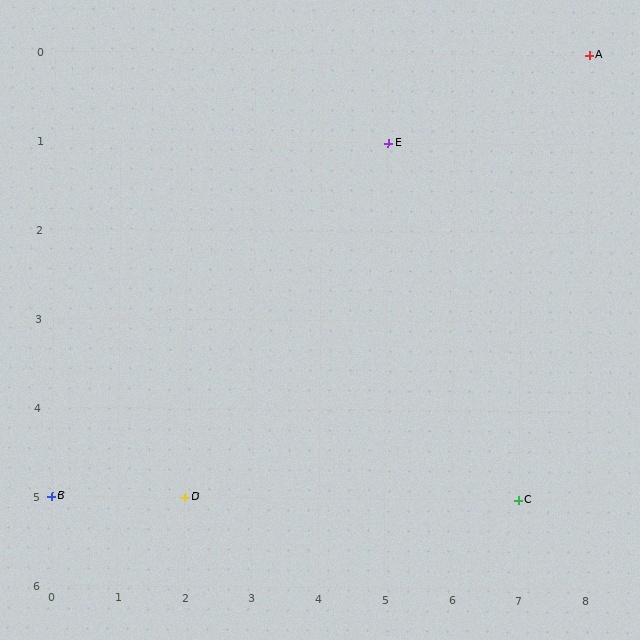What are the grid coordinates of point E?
Point E is at grid coordinates (5, 1).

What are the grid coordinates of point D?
Point D is at grid coordinates (2, 5).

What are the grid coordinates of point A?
Point A is at grid coordinates (8, 0).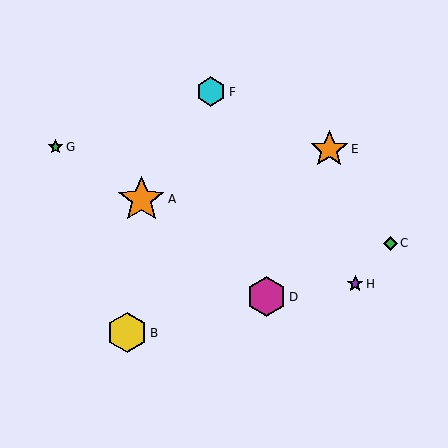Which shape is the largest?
The orange star (labeled A) is the largest.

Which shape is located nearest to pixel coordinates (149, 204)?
The orange star (labeled A) at (141, 199) is nearest to that location.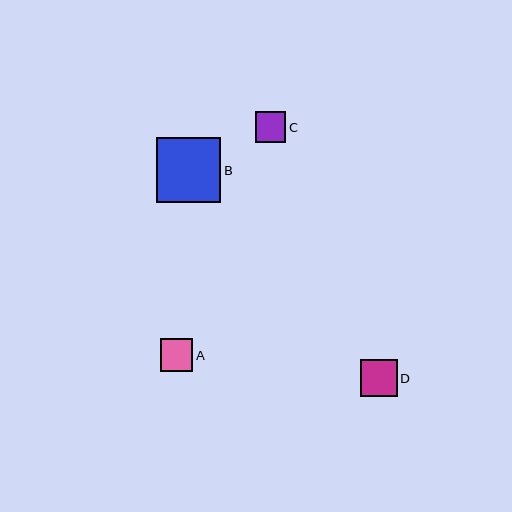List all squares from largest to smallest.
From largest to smallest: B, D, A, C.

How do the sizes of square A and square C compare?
Square A and square C are approximately the same size.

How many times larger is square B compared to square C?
Square B is approximately 2.1 times the size of square C.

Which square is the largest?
Square B is the largest with a size of approximately 65 pixels.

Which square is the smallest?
Square C is the smallest with a size of approximately 30 pixels.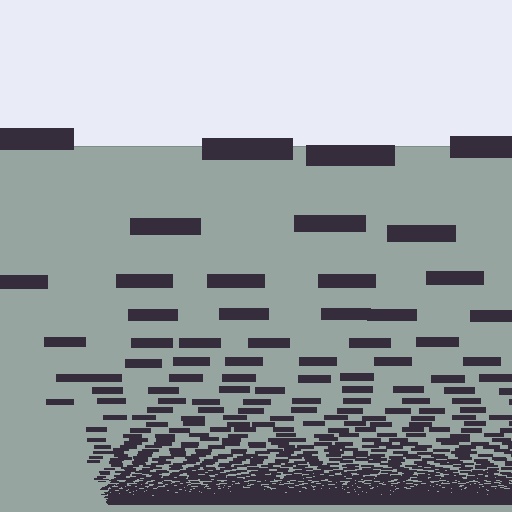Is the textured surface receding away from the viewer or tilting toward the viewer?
The surface appears to tilt toward the viewer. Texture elements get larger and sparser toward the top.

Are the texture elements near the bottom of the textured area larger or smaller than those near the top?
Smaller. The gradient is inverted — elements near the bottom are smaller and denser.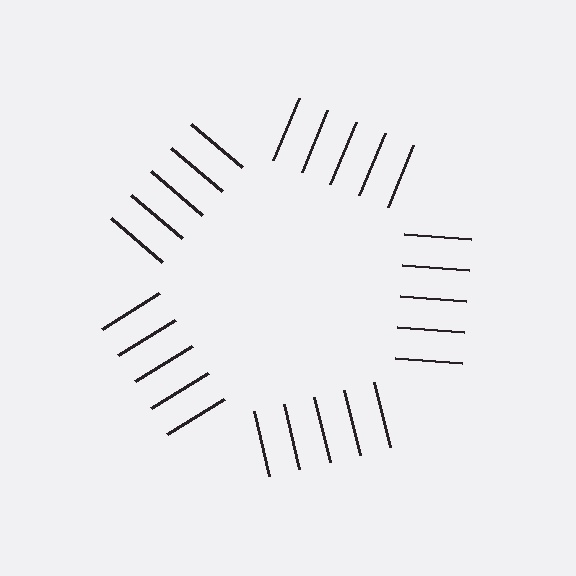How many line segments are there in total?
25 — 5 along each of the 5 edges.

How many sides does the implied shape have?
5 sides — the line-ends trace a pentagon.